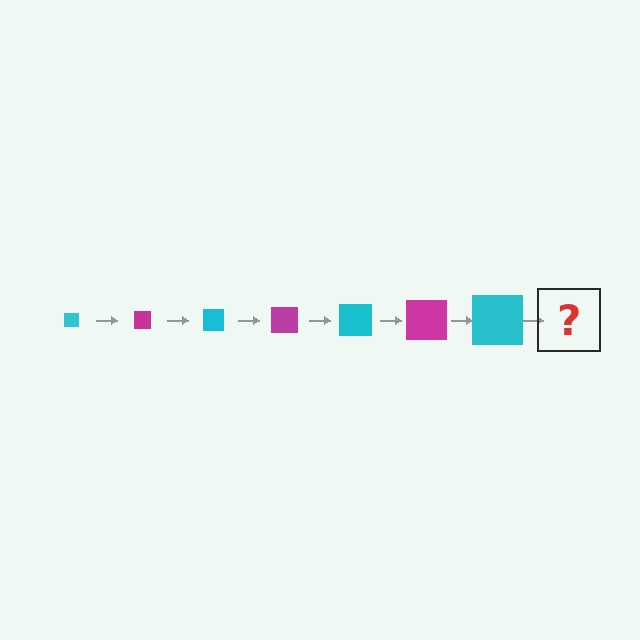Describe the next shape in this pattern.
It should be a magenta square, larger than the previous one.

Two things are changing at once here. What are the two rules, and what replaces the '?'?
The two rules are that the square grows larger each step and the color cycles through cyan and magenta. The '?' should be a magenta square, larger than the previous one.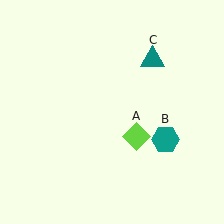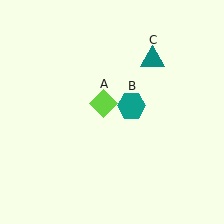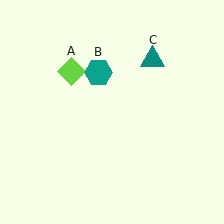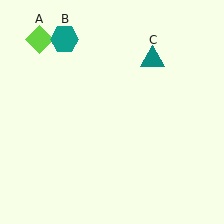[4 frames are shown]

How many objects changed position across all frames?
2 objects changed position: lime diamond (object A), teal hexagon (object B).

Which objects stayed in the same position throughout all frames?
Teal triangle (object C) remained stationary.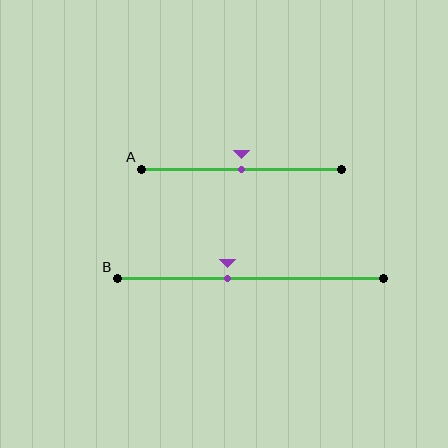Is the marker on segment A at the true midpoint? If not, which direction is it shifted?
Yes, the marker on segment A is at the true midpoint.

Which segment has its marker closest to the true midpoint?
Segment A has its marker closest to the true midpoint.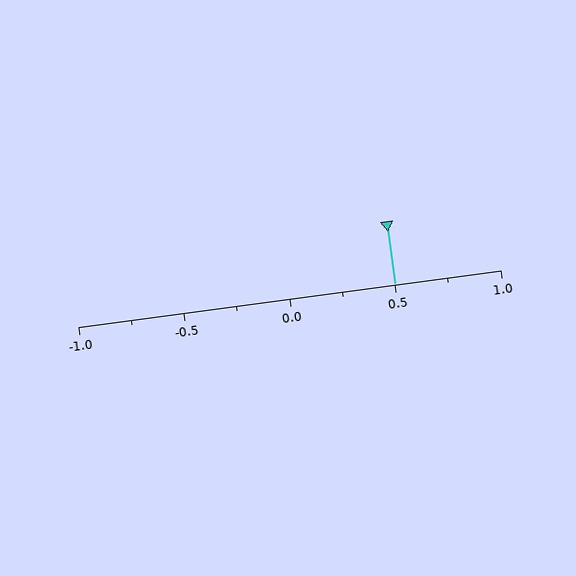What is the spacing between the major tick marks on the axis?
The major ticks are spaced 0.5 apart.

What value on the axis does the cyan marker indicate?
The marker indicates approximately 0.5.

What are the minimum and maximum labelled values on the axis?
The axis runs from -1.0 to 1.0.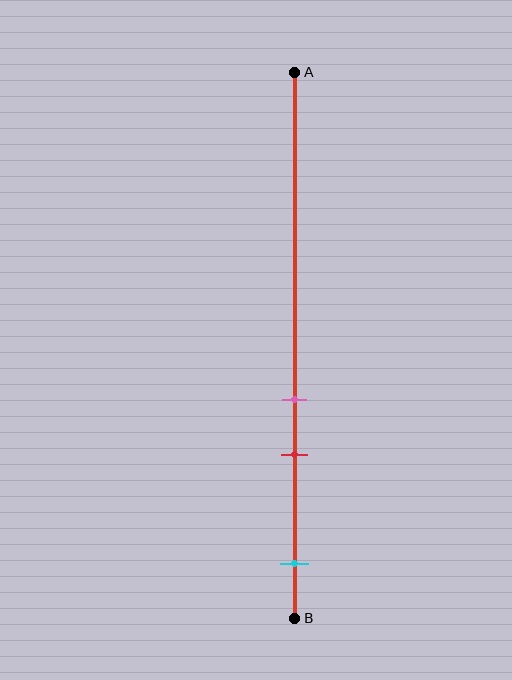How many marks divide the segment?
There are 3 marks dividing the segment.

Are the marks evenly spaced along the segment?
No, the marks are not evenly spaced.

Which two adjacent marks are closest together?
The pink and red marks are the closest adjacent pair.